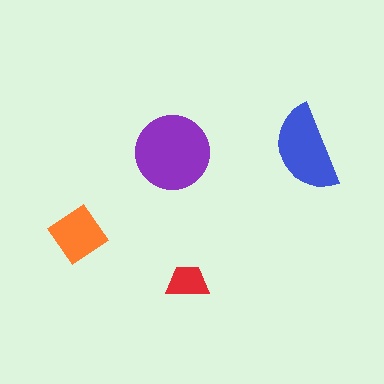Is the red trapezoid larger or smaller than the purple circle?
Smaller.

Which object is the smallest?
The red trapezoid.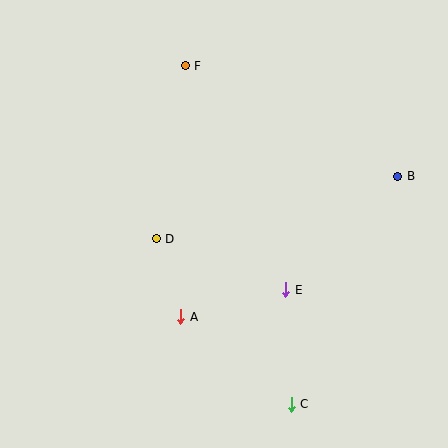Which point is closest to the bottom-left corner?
Point A is closest to the bottom-left corner.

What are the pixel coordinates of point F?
Point F is at (185, 66).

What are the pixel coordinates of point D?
Point D is at (156, 239).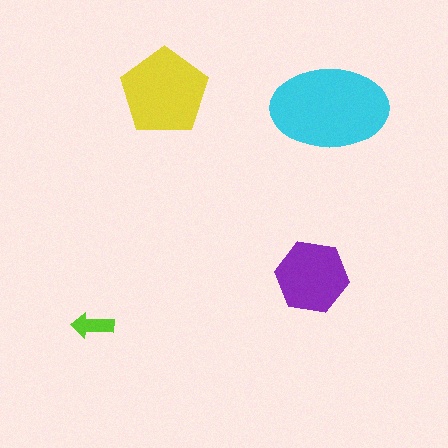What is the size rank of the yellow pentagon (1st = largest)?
2nd.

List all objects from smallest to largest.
The lime arrow, the purple hexagon, the yellow pentagon, the cyan ellipse.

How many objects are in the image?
There are 4 objects in the image.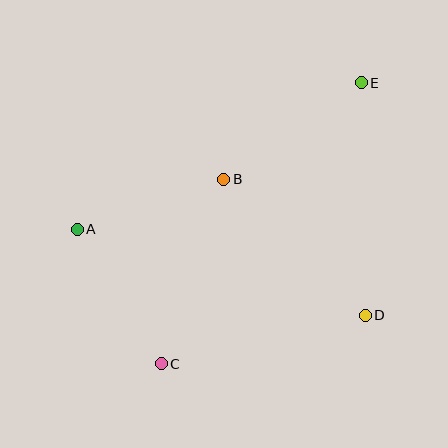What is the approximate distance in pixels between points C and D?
The distance between C and D is approximately 210 pixels.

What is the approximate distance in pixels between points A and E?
The distance between A and E is approximately 320 pixels.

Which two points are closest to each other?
Points A and B are closest to each other.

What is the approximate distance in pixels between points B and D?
The distance between B and D is approximately 196 pixels.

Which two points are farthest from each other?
Points C and E are farthest from each other.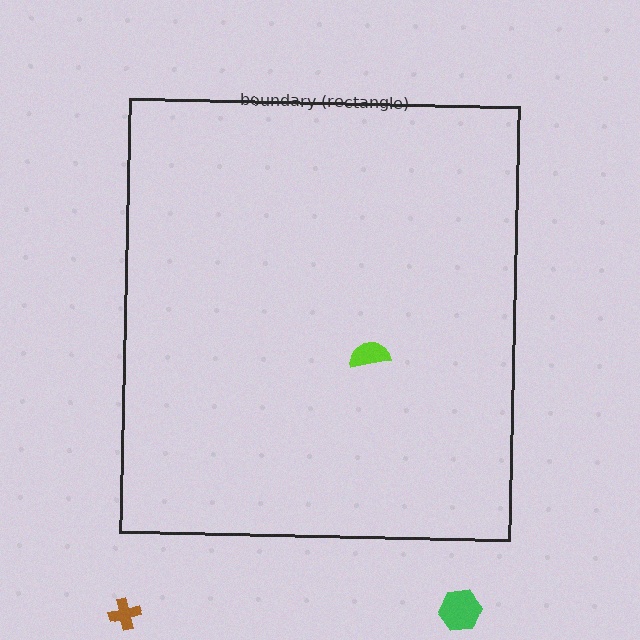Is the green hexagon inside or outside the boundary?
Outside.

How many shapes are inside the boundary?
1 inside, 2 outside.